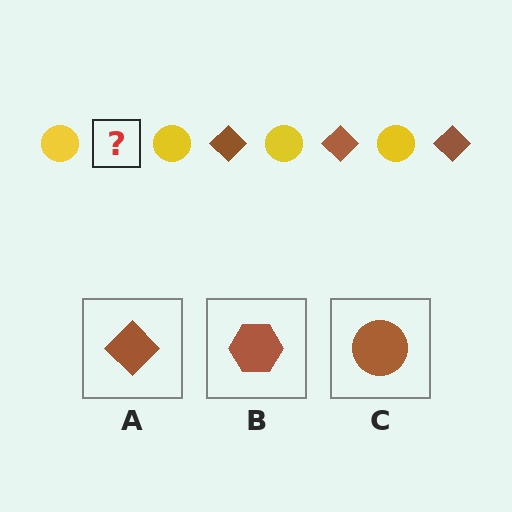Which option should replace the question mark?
Option A.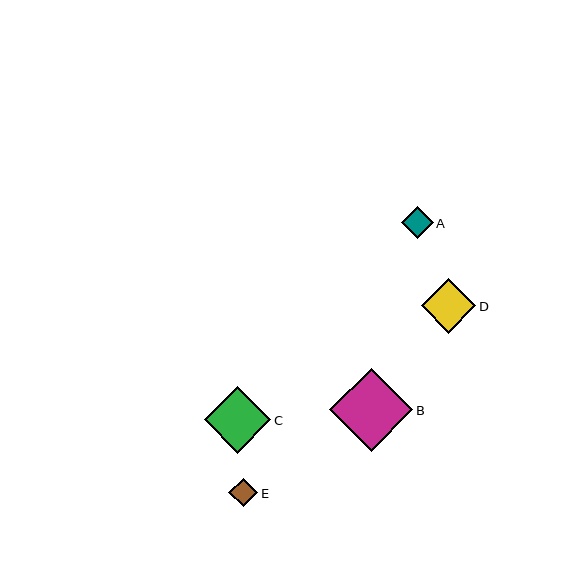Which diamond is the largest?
Diamond B is the largest with a size of approximately 83 pixels.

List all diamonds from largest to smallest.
From largest to smallest: B, C, D, A, E.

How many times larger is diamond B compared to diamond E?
Diamond B is approximately 2.9 times the size of diamond E.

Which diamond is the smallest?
Diamond E is the smallest with a size of approximately 29 pixels.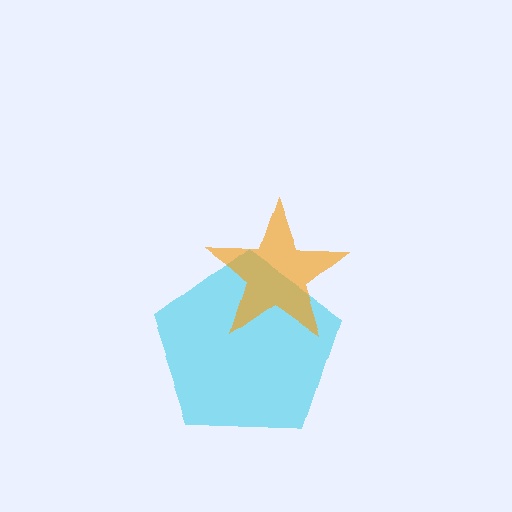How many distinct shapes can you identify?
There are 2 distinct shapes: a cyan pentagon, an orange star.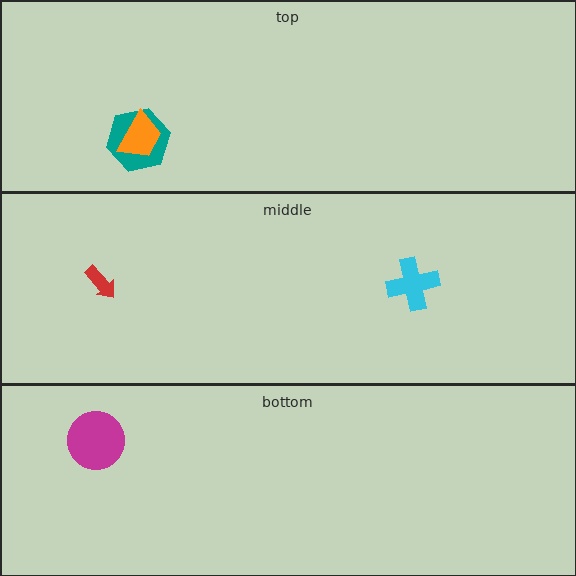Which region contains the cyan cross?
The middle region.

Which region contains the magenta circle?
The bottom region.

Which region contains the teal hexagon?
The top region.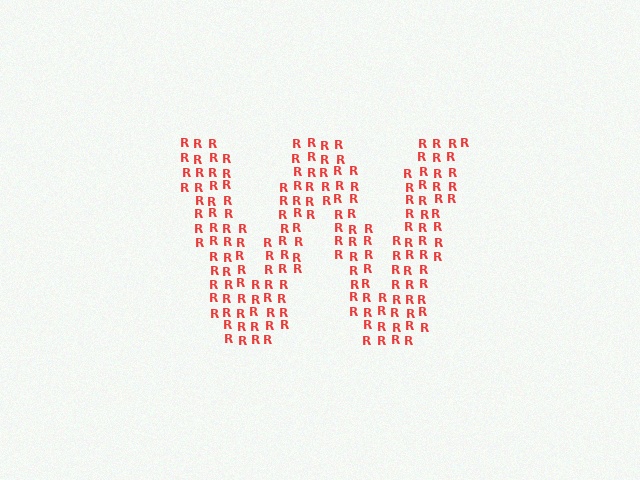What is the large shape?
The large shape is the letter W.